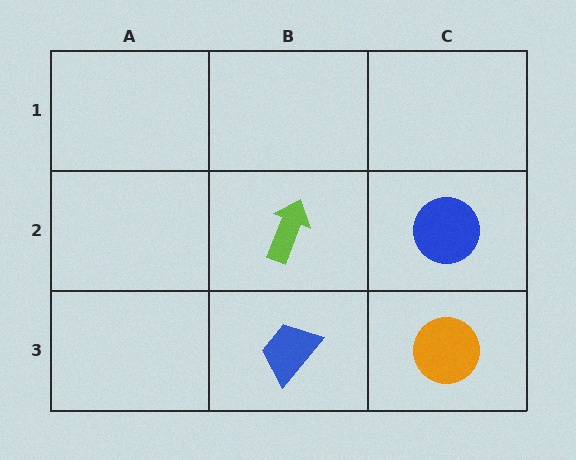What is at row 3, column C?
An orange circle.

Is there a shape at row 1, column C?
No, that cell is empty.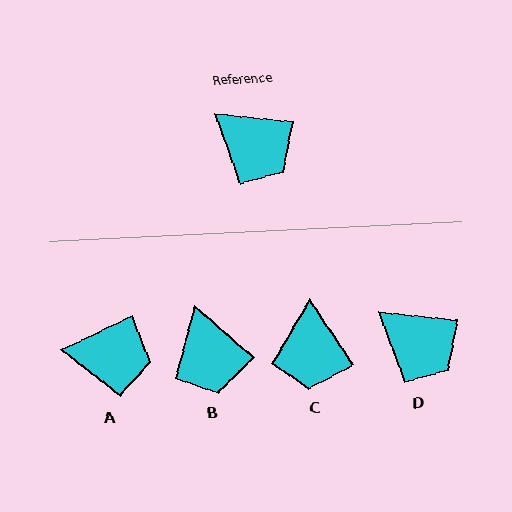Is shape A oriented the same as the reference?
No, it is off by about 32 degrees.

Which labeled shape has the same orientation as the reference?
D.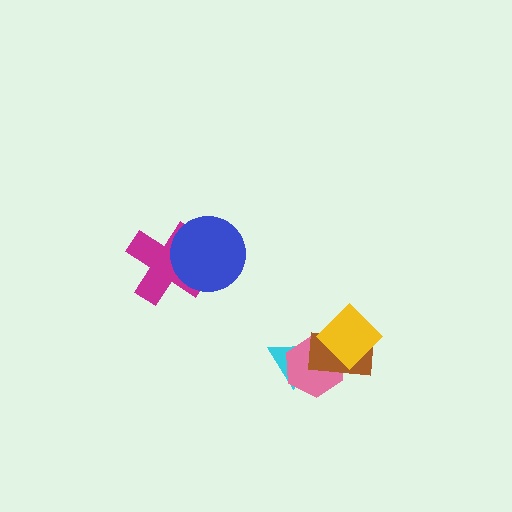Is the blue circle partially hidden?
No, no other shape covers it.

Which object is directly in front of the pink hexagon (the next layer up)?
The brown rectangle is directly in front of the pink hexagon.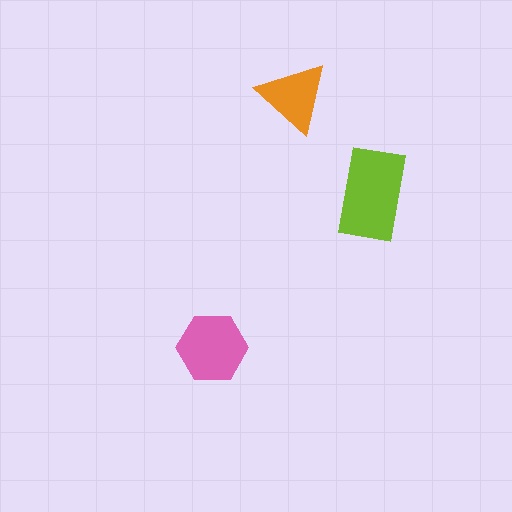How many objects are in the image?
There are 3 objects in the image.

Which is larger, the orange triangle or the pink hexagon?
The pink hexagon.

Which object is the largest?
The lime rectangle.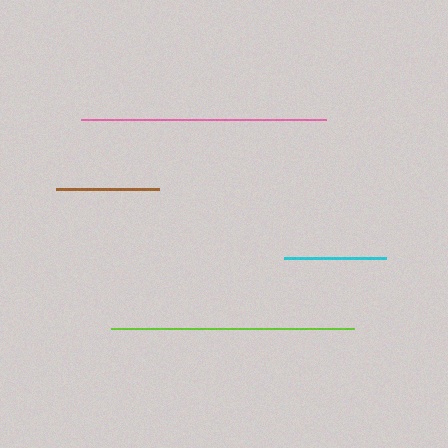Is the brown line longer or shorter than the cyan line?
The brown line is longer than the cyan line.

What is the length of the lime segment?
The lime segment is approximately 243 pixels long.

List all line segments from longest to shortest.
From longest to shortest: pink, lime, brown, cyan.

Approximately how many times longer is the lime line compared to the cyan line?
The lime line is approximately 2.4 times the length of the cyan line.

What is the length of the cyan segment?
The cyan segment is approximately 102 pixels long.